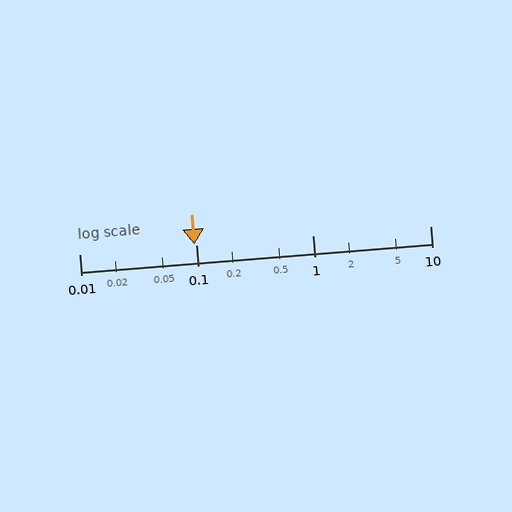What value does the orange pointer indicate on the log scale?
The pointer indicates approximately 0.097.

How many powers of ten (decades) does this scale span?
The scale spans 3 decades, from 0.01 to 10.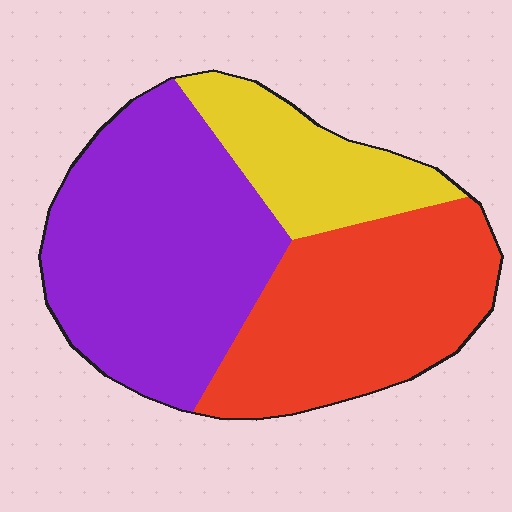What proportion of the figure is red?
Red covers about 35% of the figure.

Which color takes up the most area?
Purple, at roughly 45%.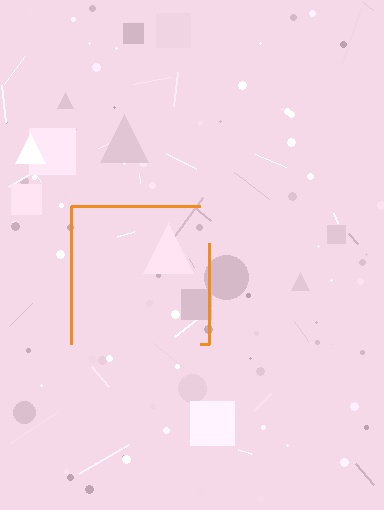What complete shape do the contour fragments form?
The contour fragments form a square.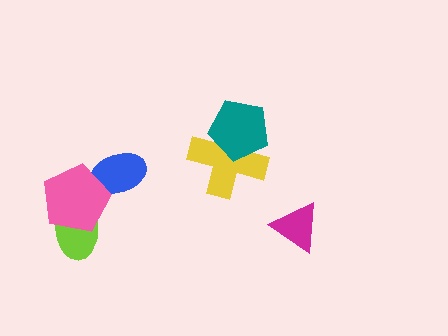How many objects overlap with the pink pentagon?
2 objects overlap with the pink pentagon.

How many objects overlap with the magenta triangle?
0 objects overlap with the magenta triangle.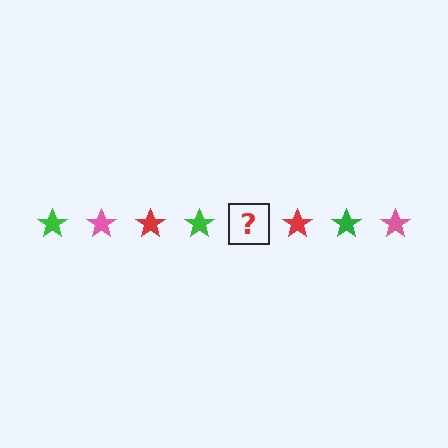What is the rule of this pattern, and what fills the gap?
The rule is that the pattern cycles through green, pink, red stars. The gap should be filled with a pink star.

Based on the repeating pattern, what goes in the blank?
The blank should be a pink star.